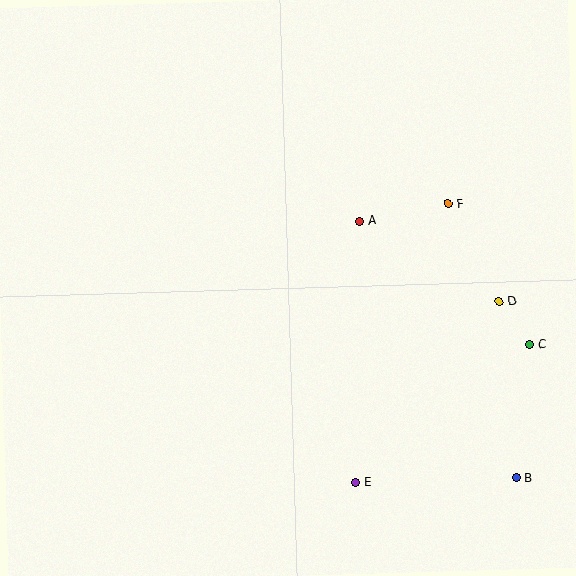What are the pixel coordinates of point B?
Point B is at (516, 478).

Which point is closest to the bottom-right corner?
Point B is closest to the bottom-right corner.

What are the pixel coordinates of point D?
Point D is at (499, 301).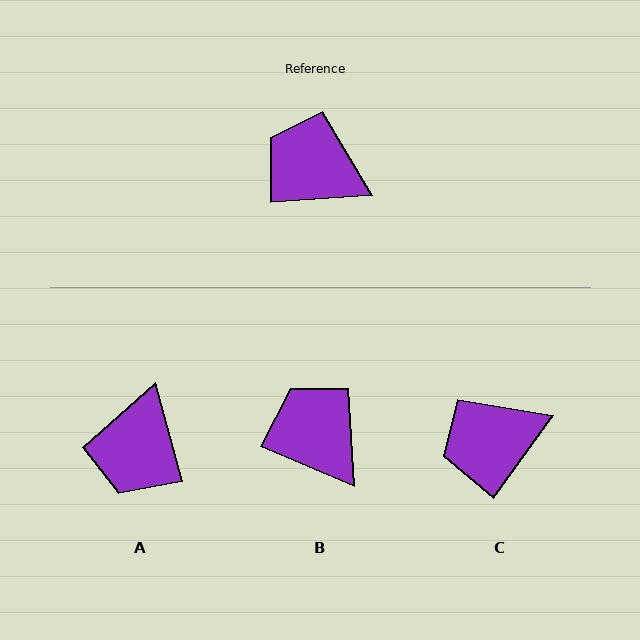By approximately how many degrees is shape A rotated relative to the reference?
Approximately 101 degrees counter-clockwise.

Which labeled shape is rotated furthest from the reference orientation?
A, about 101 degrees away.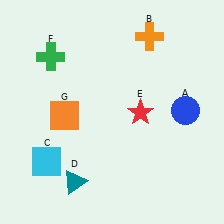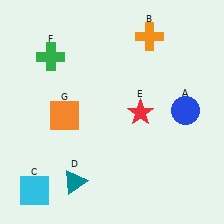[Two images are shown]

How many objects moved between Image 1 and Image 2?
1 object moved between the two images.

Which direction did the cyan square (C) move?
The cyan square (C) moved down.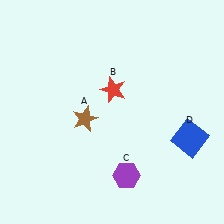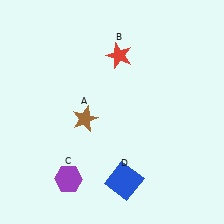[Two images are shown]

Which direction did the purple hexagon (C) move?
The purple hexagon (C) moved left.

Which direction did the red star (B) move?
The red star (B) moved up.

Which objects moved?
The objects that moved are: the red star (B), the purple hexagon (C), the blue square (D).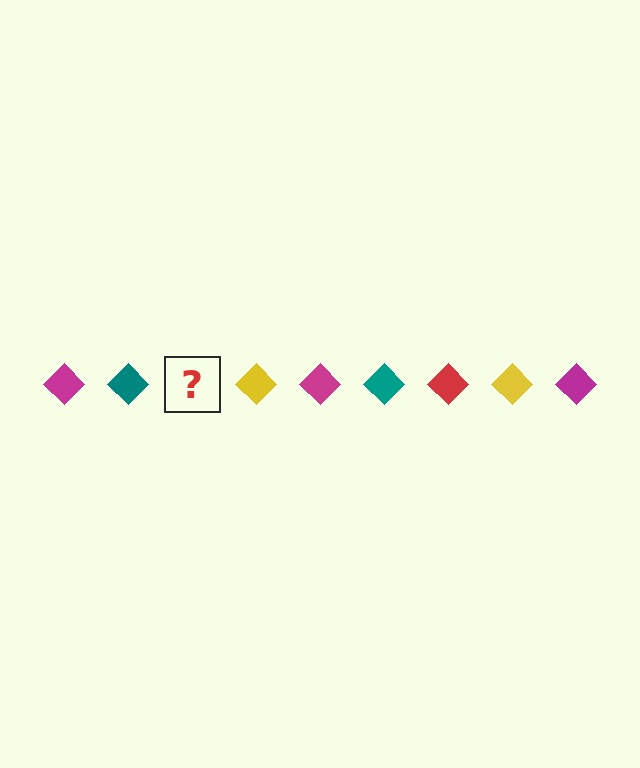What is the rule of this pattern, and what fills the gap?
The rule is that the pattern cycles through magenta, teal, red, yellow diamonds. The gap should be filled with a red diamond.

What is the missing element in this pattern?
The missing element is a red diamond.